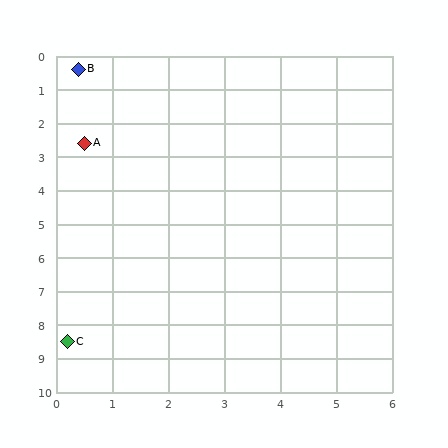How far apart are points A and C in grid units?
Points A and C are about 5.9 grid units apart.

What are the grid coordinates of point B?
Point B is at approximately (0.4, 0.4).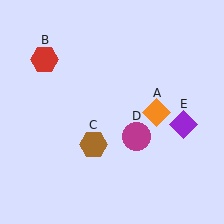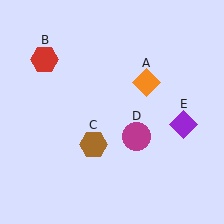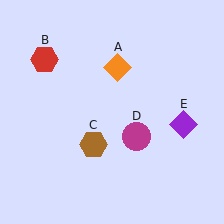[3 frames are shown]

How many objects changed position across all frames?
1 object changed position: orange diamond (object A).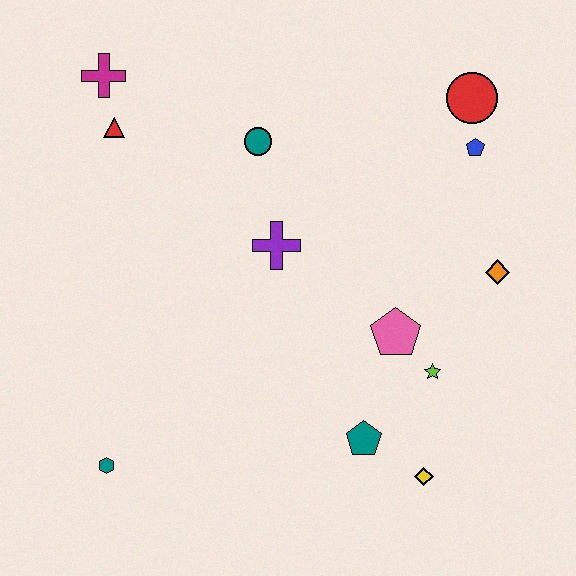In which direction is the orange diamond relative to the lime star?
The orange diamond is above the lime star.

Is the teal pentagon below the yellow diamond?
No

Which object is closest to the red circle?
The blue pentagon is closest to the red circle.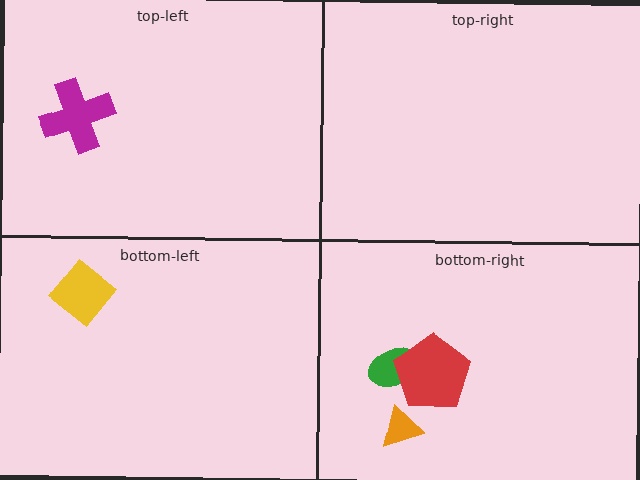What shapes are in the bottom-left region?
The yellow diamond.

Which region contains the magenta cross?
The top-left region.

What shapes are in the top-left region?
The magenta cross.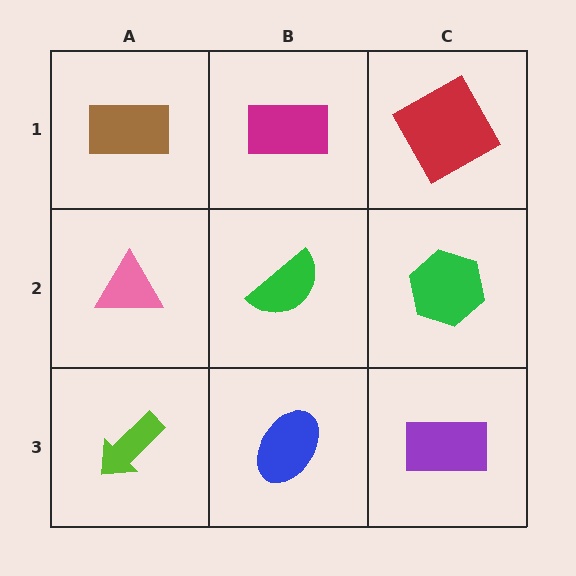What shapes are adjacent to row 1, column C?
A green hexagon (row 2, column C), a magenta rectangle (row 1, column B).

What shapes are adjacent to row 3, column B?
A green semicircle (row 2, column B), a lime arrow (row 3, column A), a purple rectangle (row 3, column C).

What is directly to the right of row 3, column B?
A purple rectangle.